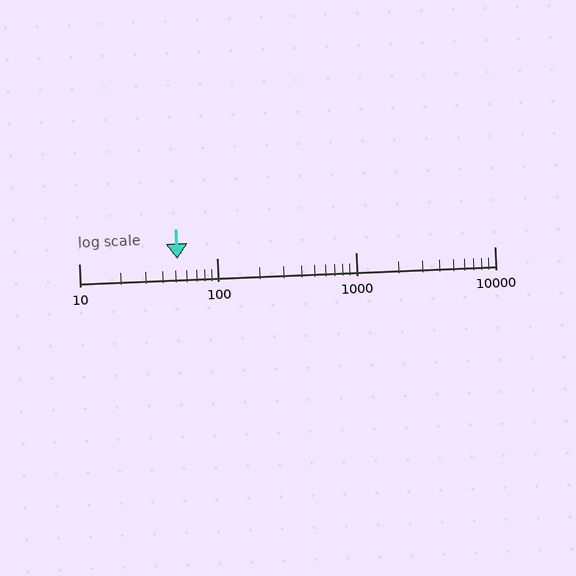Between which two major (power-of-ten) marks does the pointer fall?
The pointer is between 10 and 100.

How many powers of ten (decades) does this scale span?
The scale spans 3 decades, from 10 to 10000.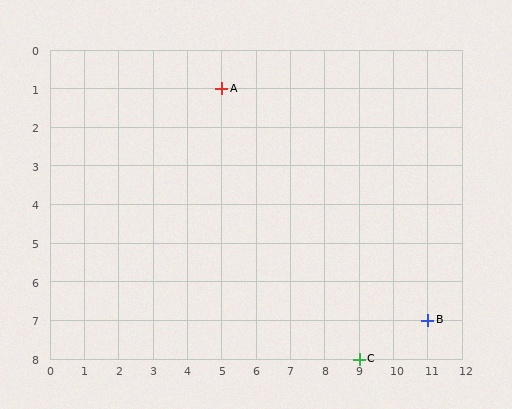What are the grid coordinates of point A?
Point A is at grid coordinates (5, 1).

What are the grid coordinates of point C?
Point C is at grid coordinates (9, 8).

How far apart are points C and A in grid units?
Points C and A are 4 columns and 7 rows apart (about 8.1 grid units diagonally).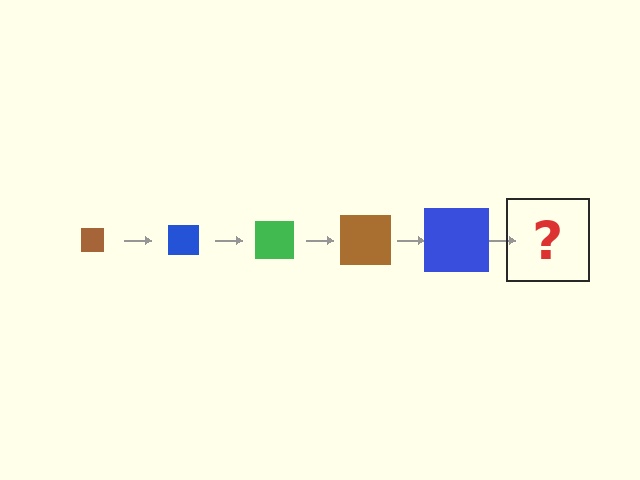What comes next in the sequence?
The next element should be a green square, larger than the previous one.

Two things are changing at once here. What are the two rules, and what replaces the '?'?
The two rules are that the square grows larger each step and the color cycles through brown, blue, and green. The '?' should be a green square, larger than the previous one.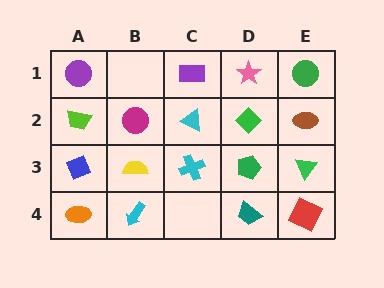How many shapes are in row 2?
5 shapes.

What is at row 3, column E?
A green triangle.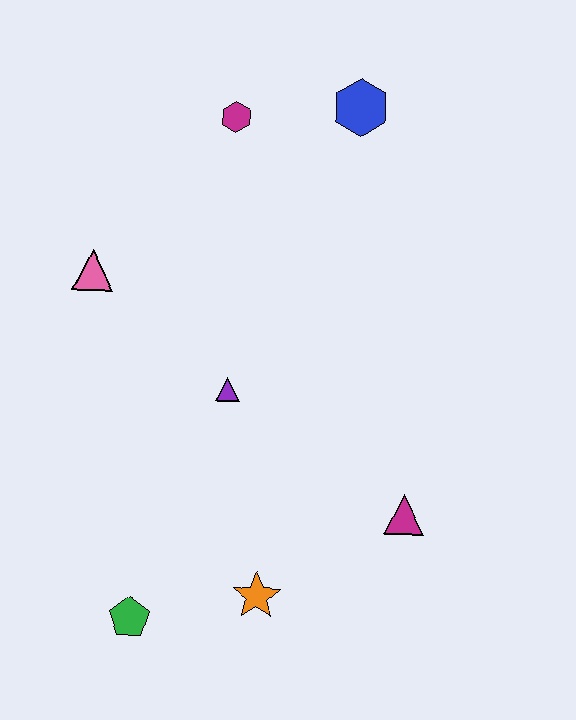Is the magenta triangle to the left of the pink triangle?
No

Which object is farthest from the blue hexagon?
The green pentagon is farthest from the blue hexagon.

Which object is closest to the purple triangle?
The pink triangle is closest to the purple triangle.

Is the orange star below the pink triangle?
Yes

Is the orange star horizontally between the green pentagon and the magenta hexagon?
No